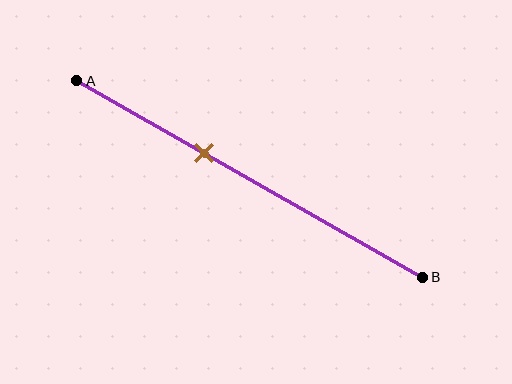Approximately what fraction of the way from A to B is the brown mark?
The brown mark is approximately 35% of the way from A to B.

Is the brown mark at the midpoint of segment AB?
No, the mark is at about 35% from A, not at the 50% midpoint.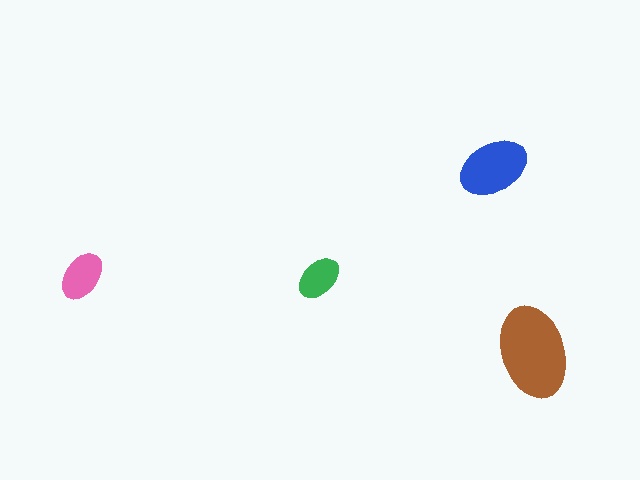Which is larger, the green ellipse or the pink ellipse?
The pink one.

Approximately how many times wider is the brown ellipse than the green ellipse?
About 2 times wider.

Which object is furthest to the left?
The pink ellipse is leftmost.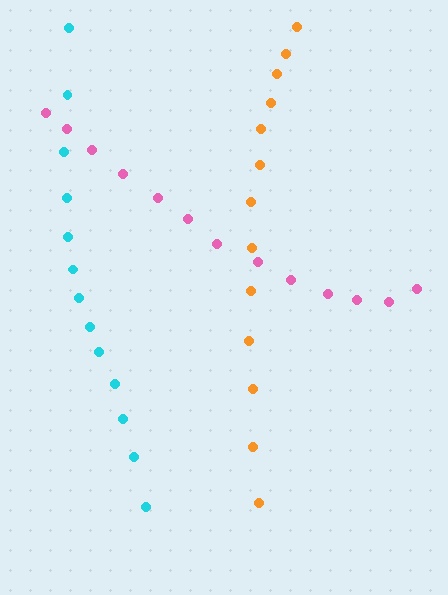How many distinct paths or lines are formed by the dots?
There are 3 distinct paths.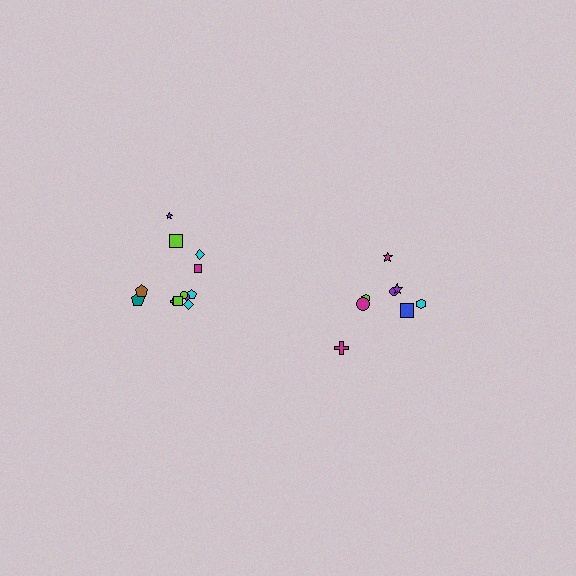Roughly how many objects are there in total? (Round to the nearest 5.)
Roughly 20 objects in total.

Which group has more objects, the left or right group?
The left group.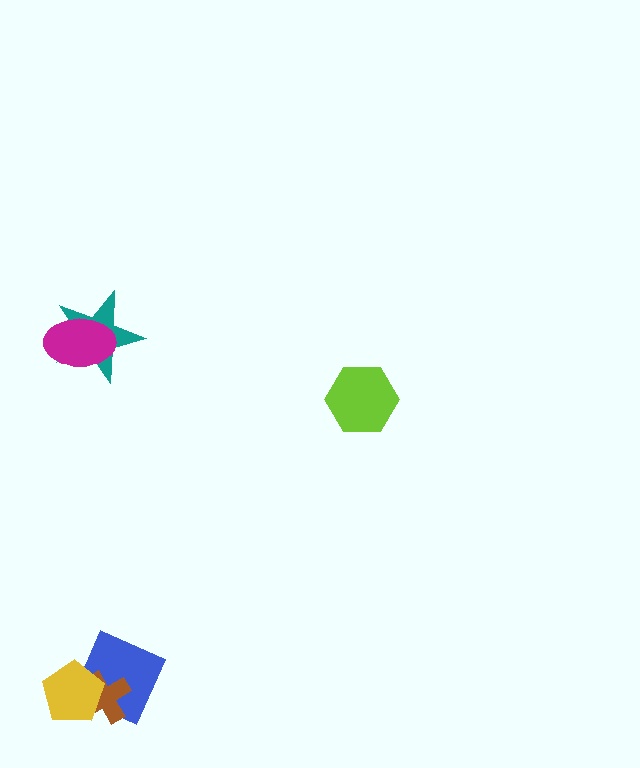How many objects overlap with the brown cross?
2 objects overlap with the brown cross.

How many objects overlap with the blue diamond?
2 objects overlap with the blue diamond.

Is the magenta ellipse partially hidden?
No, no other shape covers it.